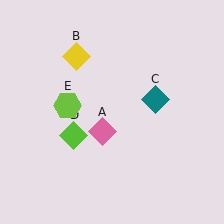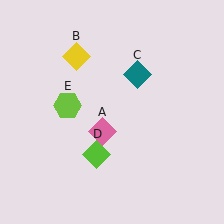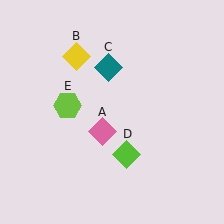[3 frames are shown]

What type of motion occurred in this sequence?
The teal diamond (object C), lime diamond (object D) rotated counterclockwise around the center of the scene.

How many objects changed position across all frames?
2 objects changed position: teal diamond (object C), lime diamond (object D).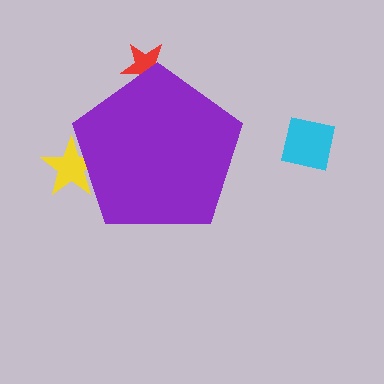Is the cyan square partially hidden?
No, the cyan square is fully visible.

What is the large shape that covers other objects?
A purple pentagon.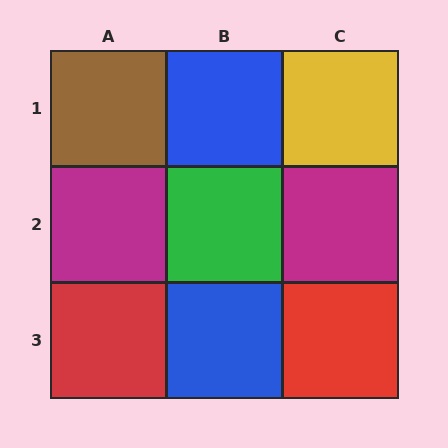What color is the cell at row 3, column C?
Red.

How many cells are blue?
2 cells are blue.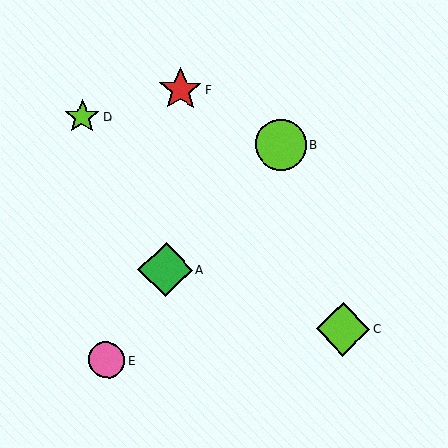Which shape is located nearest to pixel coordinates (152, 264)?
The green diamond (labeled A) at (166, 269) is nearest to that location.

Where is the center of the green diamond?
The center of the green diamond is at (166, 269).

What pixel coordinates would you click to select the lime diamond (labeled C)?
Click at (343, 329) to select the lime diamond C.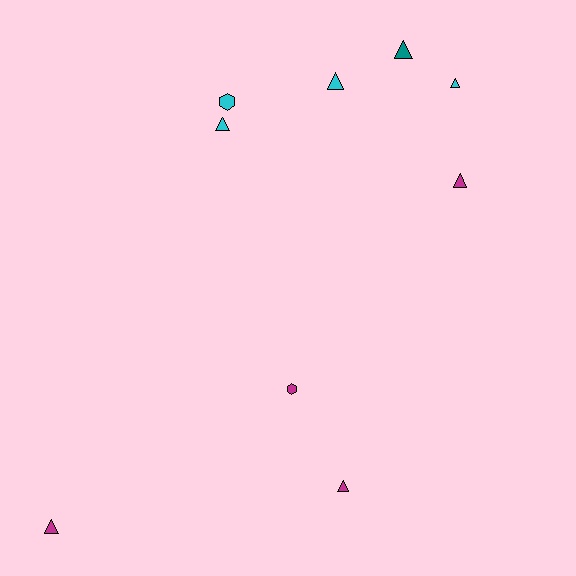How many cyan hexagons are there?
There is 1 cyan hexagon.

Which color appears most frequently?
Cyan, with 4 objects.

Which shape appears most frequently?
Triangle, with 7 objects.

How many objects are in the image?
There are 9 objects.